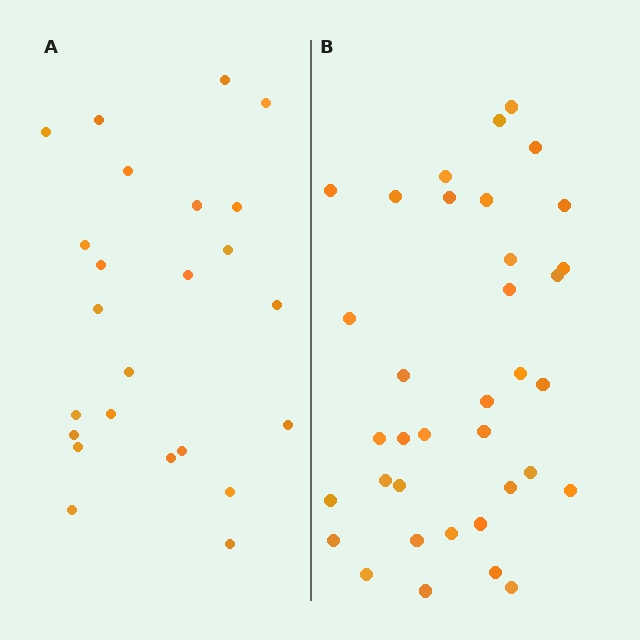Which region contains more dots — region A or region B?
Region B (the right region) has more dots.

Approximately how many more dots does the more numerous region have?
Region B has roughly 12 or so more dots than region A.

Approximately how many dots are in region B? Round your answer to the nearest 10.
About 40 dots. (The exact count is 36, which rounds to 40.)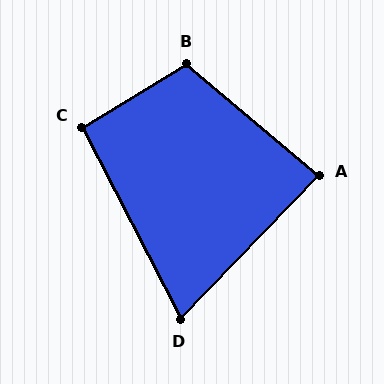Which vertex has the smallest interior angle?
D, at approximately 71 degrees.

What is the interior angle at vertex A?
Approximately 86 degrees (approximately right).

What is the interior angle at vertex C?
Approximately 94 degrees (approximately right).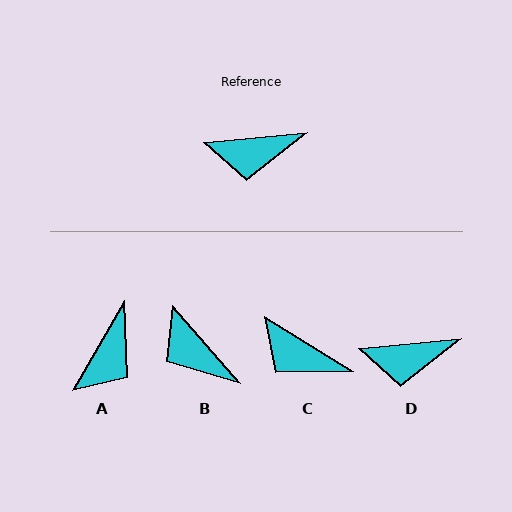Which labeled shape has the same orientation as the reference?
D.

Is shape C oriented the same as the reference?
No, it is off by about 37 degrees.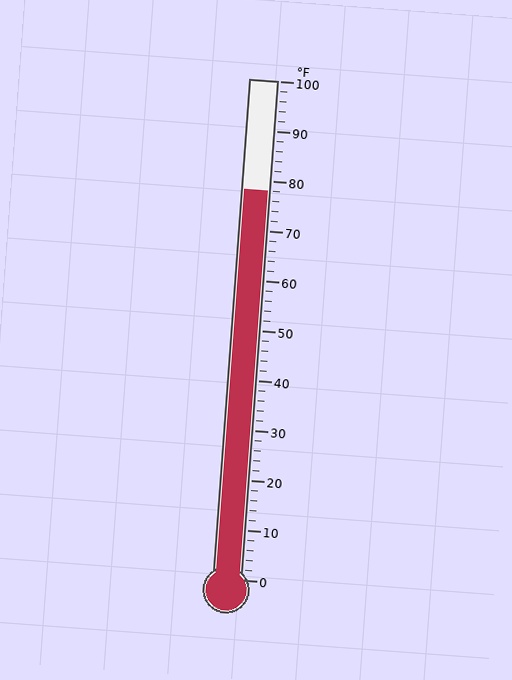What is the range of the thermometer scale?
The thermometer scale ranges from 0°F to 100°F.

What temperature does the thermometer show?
The thermometer shows approximately 78°F.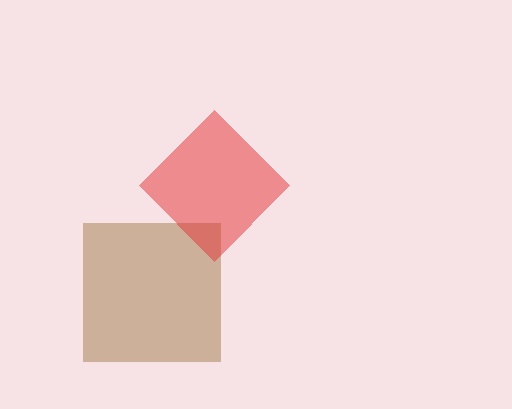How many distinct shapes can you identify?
There are 2 distinct shapes: a brown square, a red diamond.